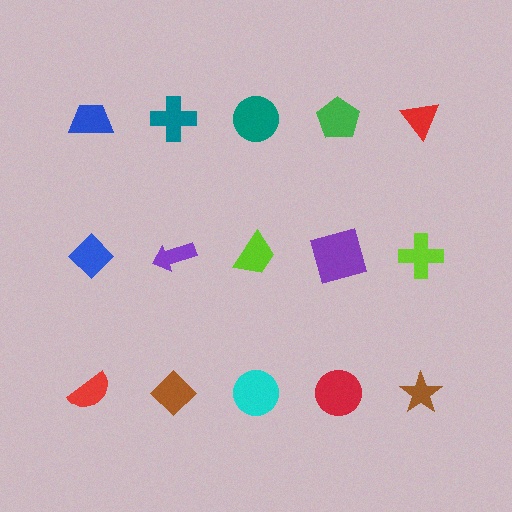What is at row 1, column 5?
A red triangle.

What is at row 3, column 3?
A cyan circle.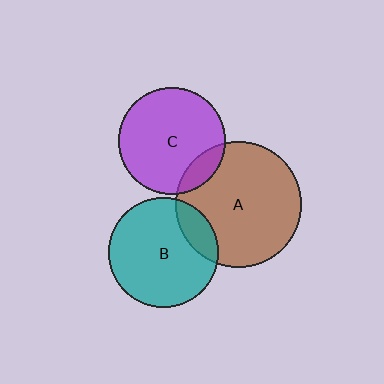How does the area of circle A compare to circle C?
Approximately 1.4 times.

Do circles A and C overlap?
Yes.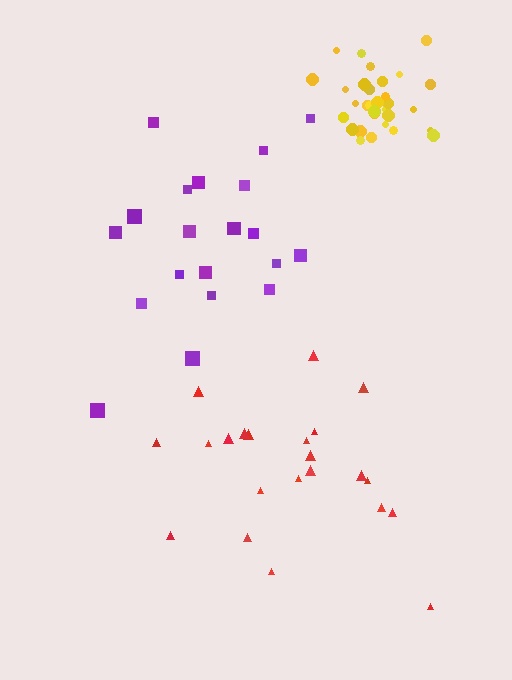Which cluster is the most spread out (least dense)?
Red.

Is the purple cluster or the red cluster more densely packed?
Purple.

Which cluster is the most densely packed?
Yellow.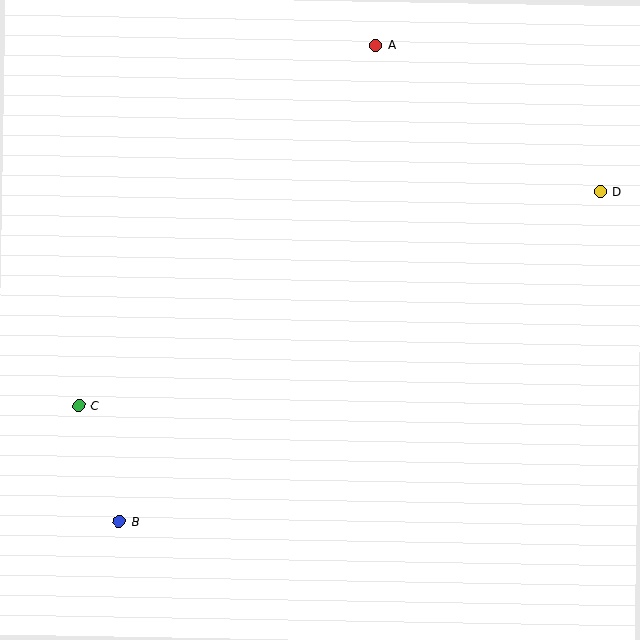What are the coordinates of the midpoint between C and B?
The midpoint between C and B is at (99, 463).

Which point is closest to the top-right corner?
Point D is closest to the top-right corner.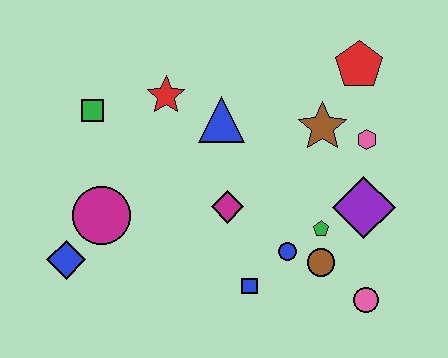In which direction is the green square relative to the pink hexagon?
The green square is to the left of the pink hexagon.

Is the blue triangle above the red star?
No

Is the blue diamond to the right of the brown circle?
No